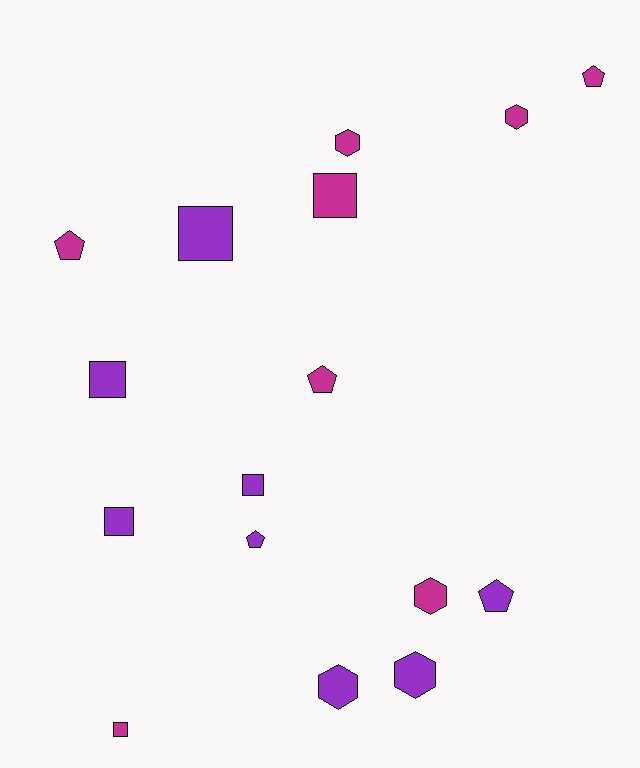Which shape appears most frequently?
Square, with 6 objects.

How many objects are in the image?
There are 16 objects.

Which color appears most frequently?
Purple, with 8 objects.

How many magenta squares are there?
There are 2 magenta squares.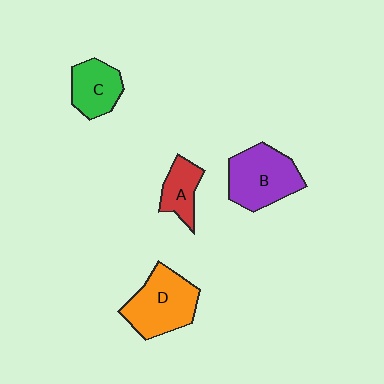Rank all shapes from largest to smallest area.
From largest to smallest: D (orange), B (purple), C (green), A (red).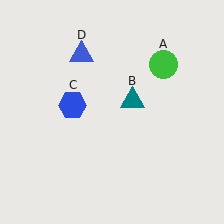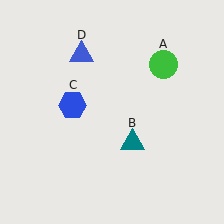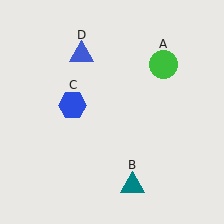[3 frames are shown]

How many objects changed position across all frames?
1 object changed position: teal triangle (object B).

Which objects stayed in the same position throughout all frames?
Green circle (object A) and blue hexagon (object C) and blue triangle (object D) remained stationary.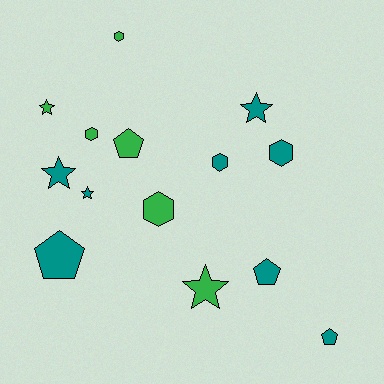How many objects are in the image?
There are 14 objects.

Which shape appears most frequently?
Hexagon, with 5 objects.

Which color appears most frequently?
Teal, with 8 objects.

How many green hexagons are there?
There are 3 green hexagons.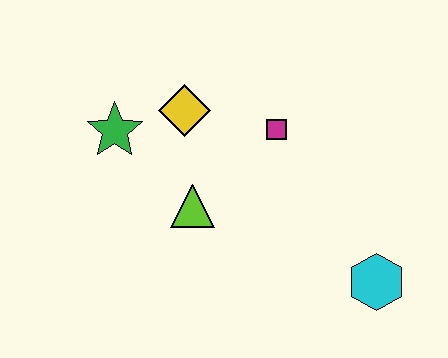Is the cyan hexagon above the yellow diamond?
No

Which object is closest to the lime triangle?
The yellow diamond is closest to the lime triangle.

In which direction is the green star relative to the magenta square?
The green star is to the left of the magenta square.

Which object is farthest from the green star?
The cyan hexagon is farthest from the green star.